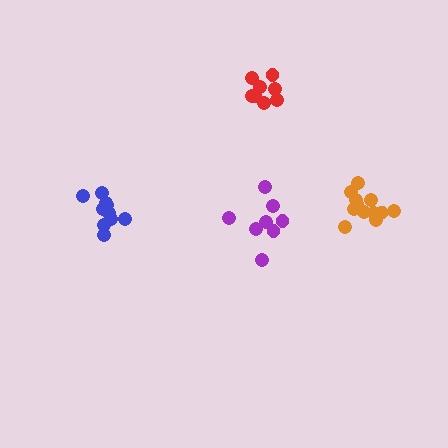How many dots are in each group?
Group 1: 10 dots, Group 2: 8 dots, Group 3: 8 dots, Group 4: 12 dots (38 total).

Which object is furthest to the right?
The orange cluster is rightmost.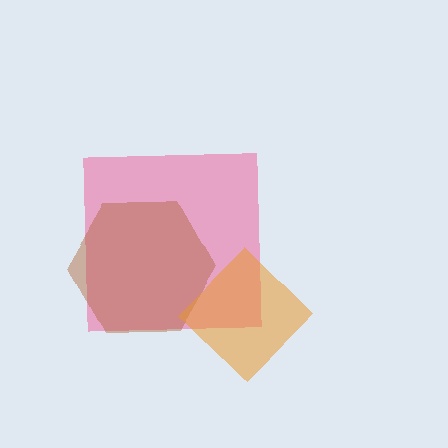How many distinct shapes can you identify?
There are 3 distinct shapes: a pink square, a brown hexagon, an orange diamond.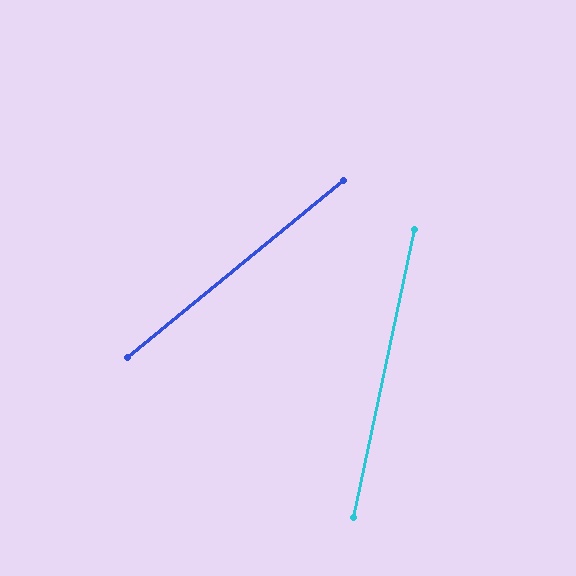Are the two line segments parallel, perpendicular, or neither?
Neither parallel nor perpendicular — they differ by about 39°.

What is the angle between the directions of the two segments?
Approximately 39 degrees.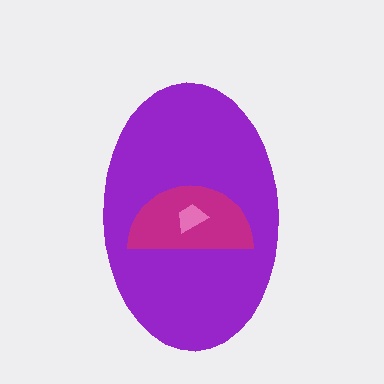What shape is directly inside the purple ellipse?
The magenta semicircle.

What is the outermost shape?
The purple ellipse.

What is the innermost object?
The pink trapezoid.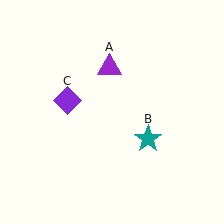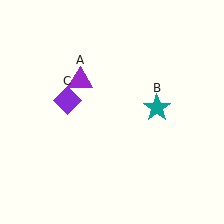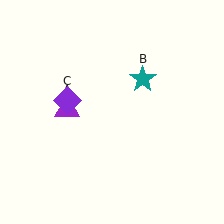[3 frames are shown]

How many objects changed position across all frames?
2 objects changed position: purple triangle (object A), teal star (object B).